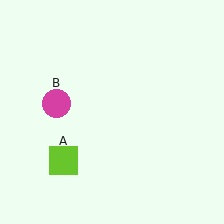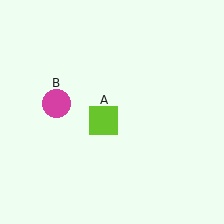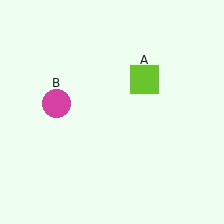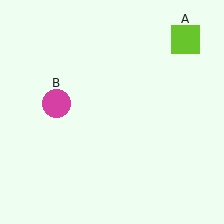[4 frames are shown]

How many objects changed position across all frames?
1 object changed position: lime square (object A).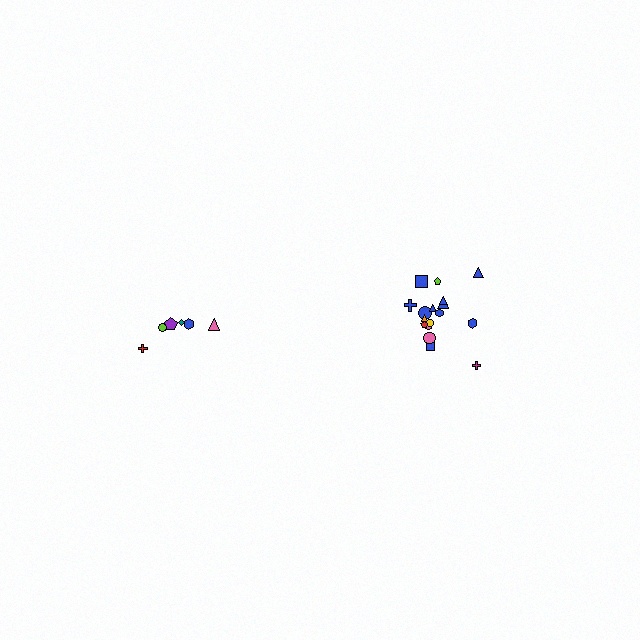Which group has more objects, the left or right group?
The right group.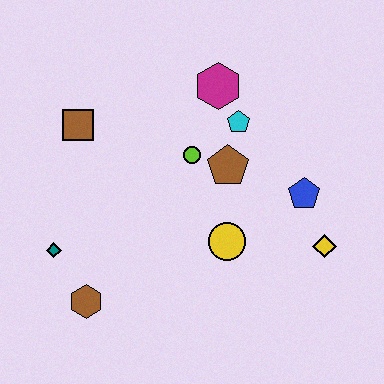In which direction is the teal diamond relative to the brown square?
The teal diamond is below the brown square.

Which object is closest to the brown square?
The lime circle is closest to the brown square.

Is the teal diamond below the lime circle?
Yes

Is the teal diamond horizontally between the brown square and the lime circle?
No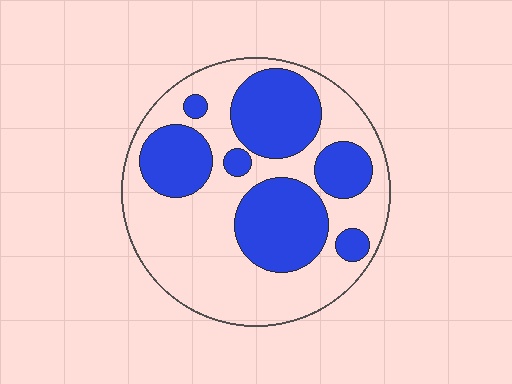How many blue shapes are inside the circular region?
7.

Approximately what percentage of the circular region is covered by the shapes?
Approximately 40%.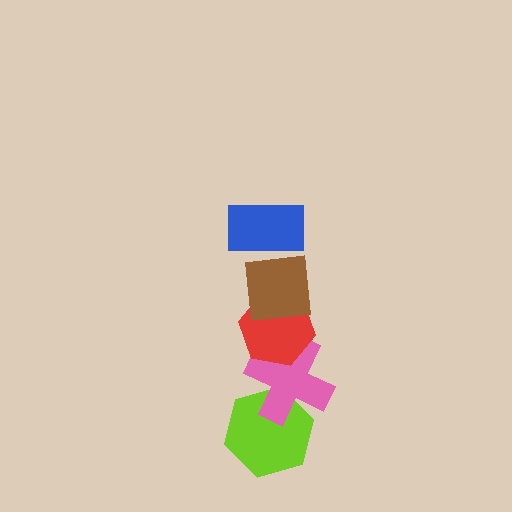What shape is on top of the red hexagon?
The brown square is on top of the red hexagon.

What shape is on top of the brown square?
The blue rectangle is on top of the brown square.